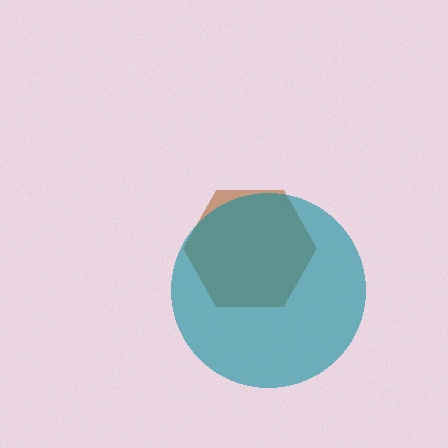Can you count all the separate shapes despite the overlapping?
Yes, there are 2 separate shapes.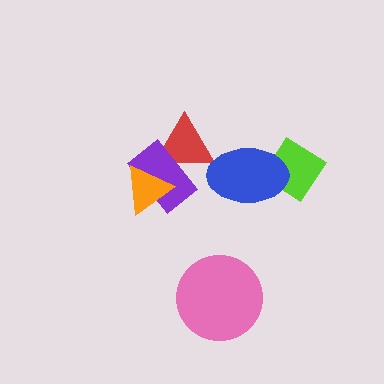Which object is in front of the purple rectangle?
The orange triangle is in front of the purple rectangle.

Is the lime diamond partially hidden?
Yes, it is partially covered by another shape.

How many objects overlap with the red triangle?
1 object overlaps with the red triangle.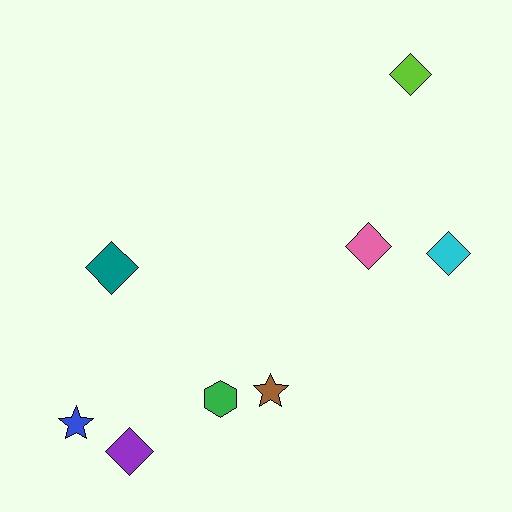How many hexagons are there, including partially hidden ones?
There is 1 hexagon.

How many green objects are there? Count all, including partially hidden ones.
There is 1 green object.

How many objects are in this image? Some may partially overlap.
There are 8 objects.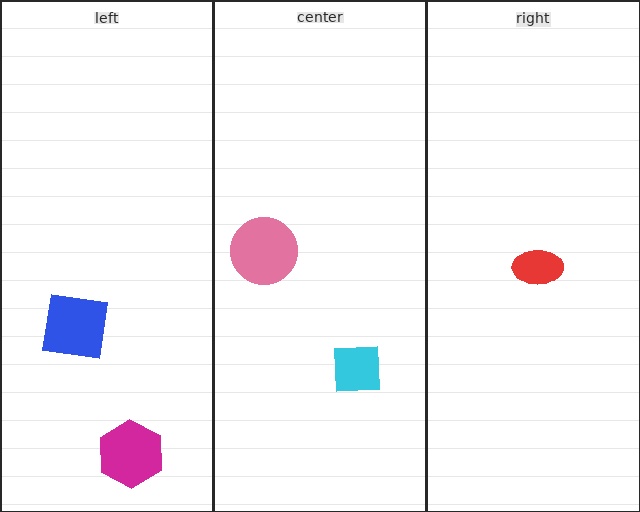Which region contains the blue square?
The left region.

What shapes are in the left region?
The magenta hexagon, the blue square.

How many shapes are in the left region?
2.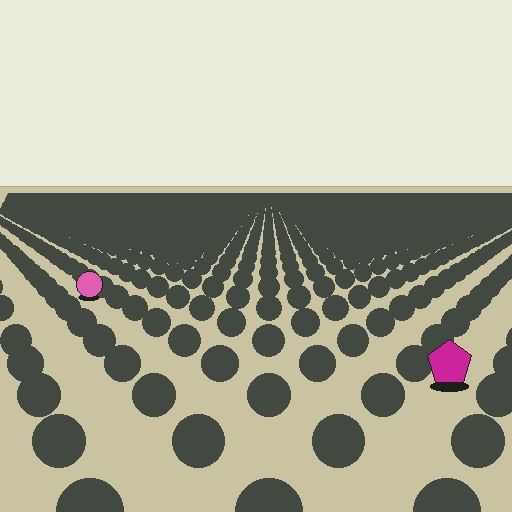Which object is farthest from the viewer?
The pink circle is farthest from the viewer. It appears smaller and the ground texture around it is denser.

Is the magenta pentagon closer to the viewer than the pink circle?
Yes. The magenta pentagon is closer — you can tell from the texture gradient: the ground texture is coarser near it.